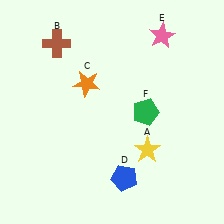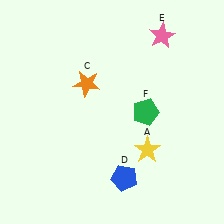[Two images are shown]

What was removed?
The brown cross (B) was removed in Image 2.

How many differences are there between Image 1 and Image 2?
There is 1 difference between the two images.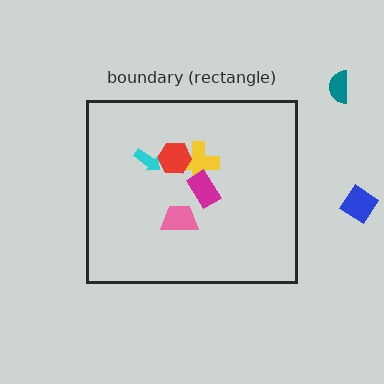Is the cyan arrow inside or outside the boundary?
Inside.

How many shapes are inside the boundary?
5 inside, 2 outside.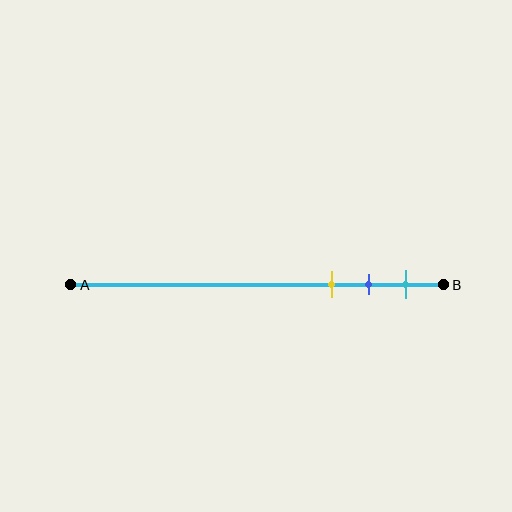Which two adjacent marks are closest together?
The blue and cyan marks are the closest adjacent pair.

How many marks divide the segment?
There are 3 marks dividing the segment.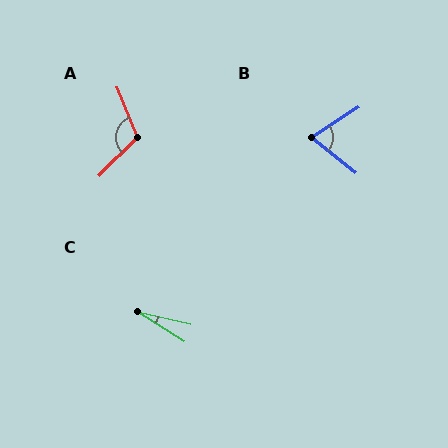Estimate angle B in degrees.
Approximately 71 degrees.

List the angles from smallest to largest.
C (19°), B (71°), A (113°).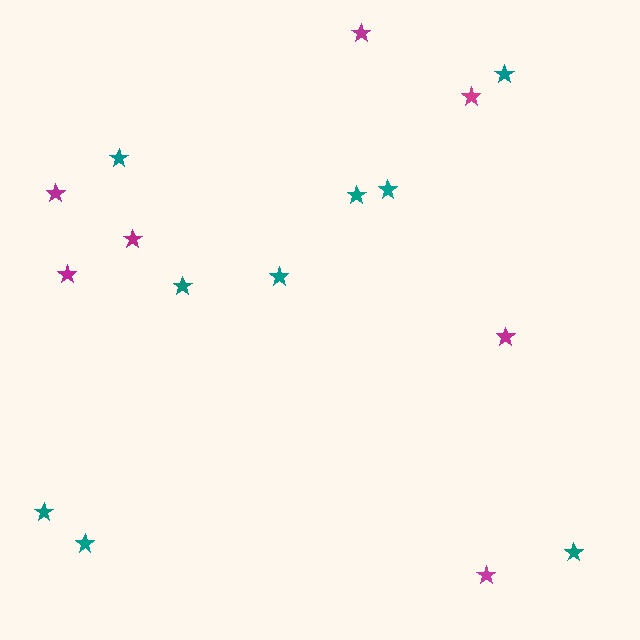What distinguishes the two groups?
There are 2 groups: one group of magenta stars (7) and one group of teal stars (9).